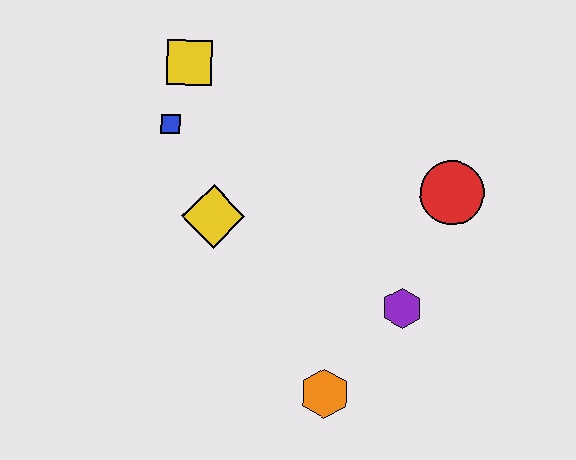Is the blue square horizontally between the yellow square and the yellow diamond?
No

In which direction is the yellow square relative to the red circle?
The yellow square is to the left of the red circle.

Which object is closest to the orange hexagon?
The purple hexagon is closest to the orange hexagon.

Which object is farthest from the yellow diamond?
The red circle is farthest from the yellow diamond.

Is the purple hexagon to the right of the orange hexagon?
Yes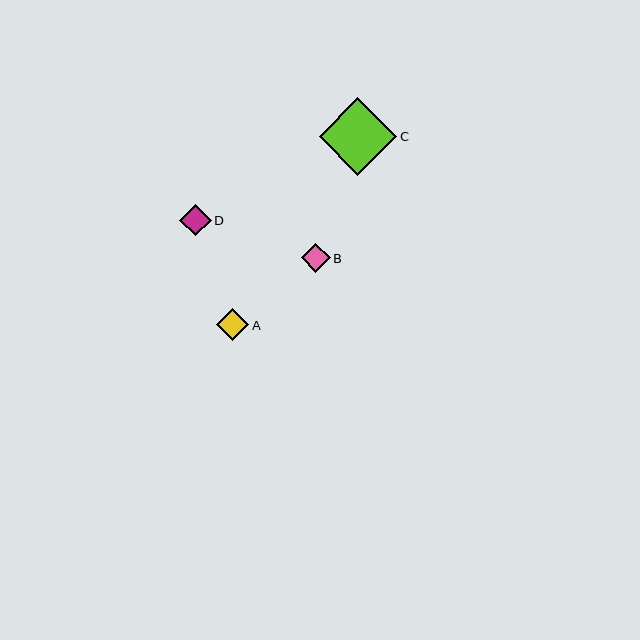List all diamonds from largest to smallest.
From largest to smallest: C, A, D, B.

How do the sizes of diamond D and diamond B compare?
Diamond D and diamond B are approximately the same size.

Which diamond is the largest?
Diamond C is the largest with a size of approximately 78 pixels.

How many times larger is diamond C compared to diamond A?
Diamond C is approximately 2.4 times the size of diamond A.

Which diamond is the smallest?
Diamond B is the smallest with a size of approximately 29 pixels.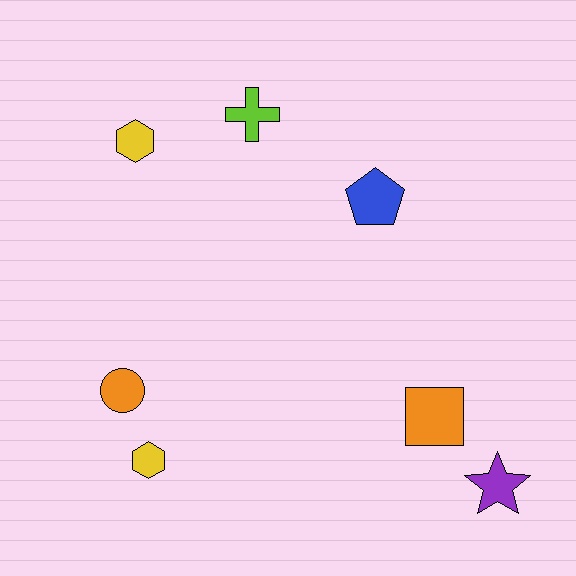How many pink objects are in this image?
There are no pink objects.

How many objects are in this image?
There are 7 objects.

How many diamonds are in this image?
There are no diamonds.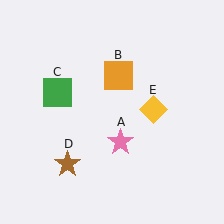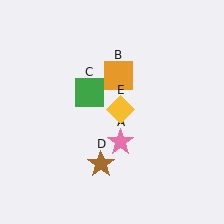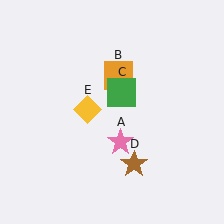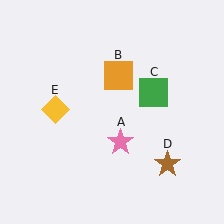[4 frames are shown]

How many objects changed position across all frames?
3 objects changed position: green square (object C), brown star (object D), yellow diamond (object E).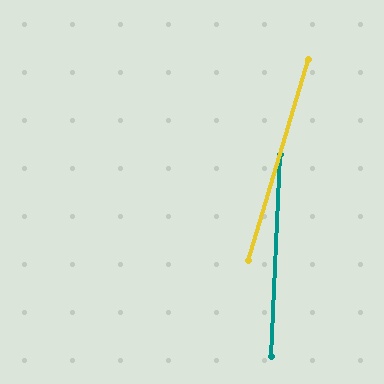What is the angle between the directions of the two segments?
Approximately 14 degrees.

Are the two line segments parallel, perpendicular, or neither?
Neither parallel nor perpendicular — they differ by about 14°.